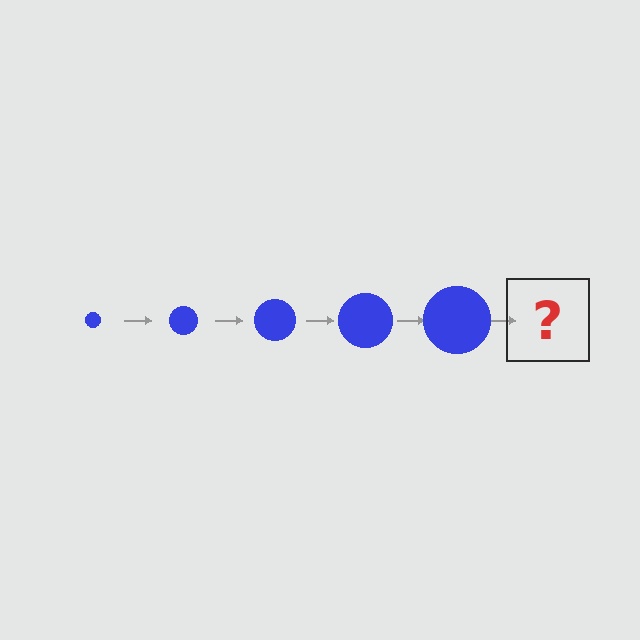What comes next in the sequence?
The next element should be a blue circle, larger than the previous one.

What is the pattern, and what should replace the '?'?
The pattern is that the circle gets progressively larger each step. The '?' should be a blue circle, larger than the previous one.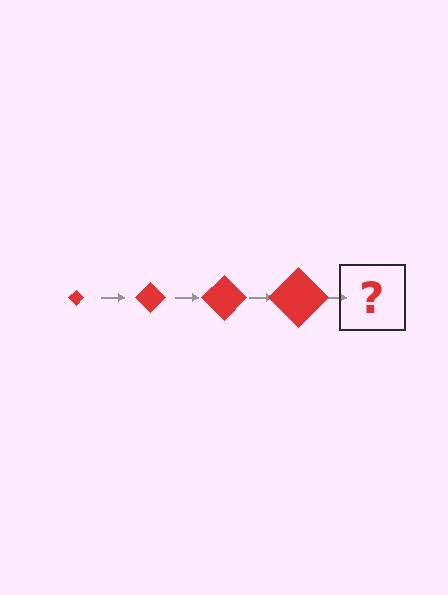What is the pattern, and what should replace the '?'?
The pattern is that the diamond gets progressively larger each step. The '?' should be a red diamond, larger than the previous one.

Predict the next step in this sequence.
The next step is a red diamond, larger than the previous one.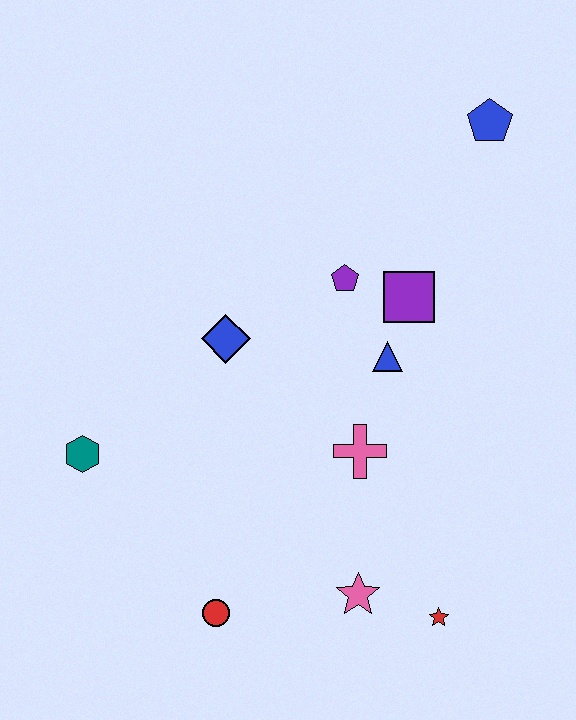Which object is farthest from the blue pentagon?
The red circle is farthest from the blue pentagon.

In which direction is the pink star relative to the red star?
The pink star is to the left of the red star.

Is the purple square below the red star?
No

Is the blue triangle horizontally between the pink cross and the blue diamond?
No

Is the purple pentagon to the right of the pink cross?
No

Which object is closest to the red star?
The pink star is closest to the red star.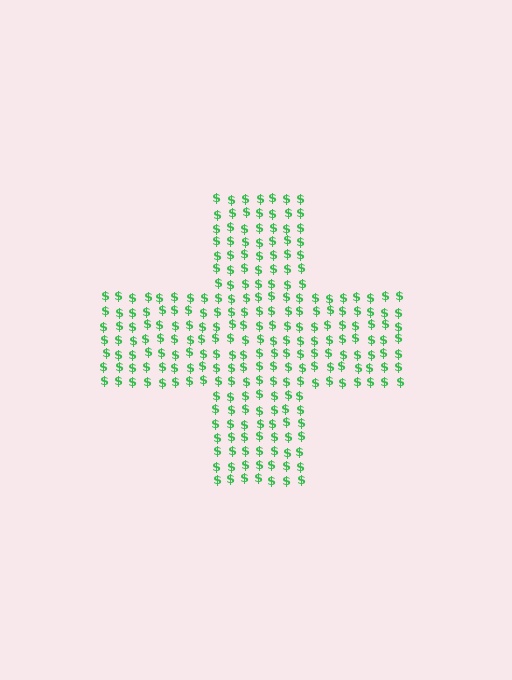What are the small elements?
The small elements are dollar signs.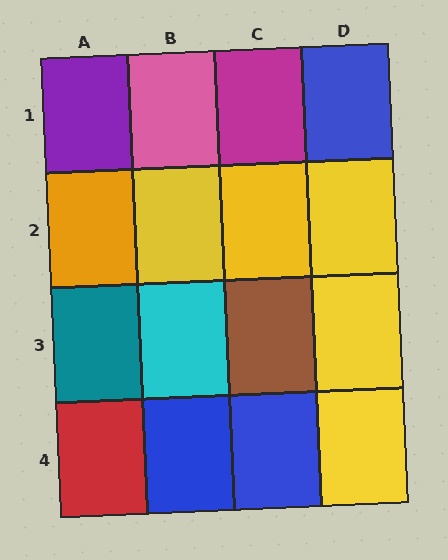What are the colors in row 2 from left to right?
Orange, yellow, yellow, yellow.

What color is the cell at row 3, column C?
Brown.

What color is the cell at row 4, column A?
Red.